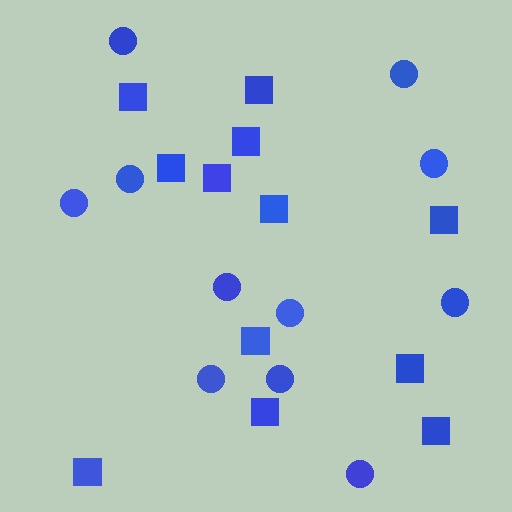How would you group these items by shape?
There are 2 groups: one group of circles (11) and one group of squares (12).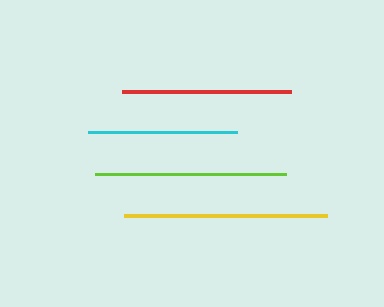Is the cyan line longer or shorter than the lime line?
The lime line is longer than the cyan line.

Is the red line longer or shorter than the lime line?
The lime line is longer than the red line.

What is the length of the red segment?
The red segment is approximately 169 pixels long.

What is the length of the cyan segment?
The cyan segment is approximately 149 pixels long.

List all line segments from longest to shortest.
From longest to shortest: yellow, lime, red, cyan.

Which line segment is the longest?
The yellow line is the longest at approximately 203 pixels.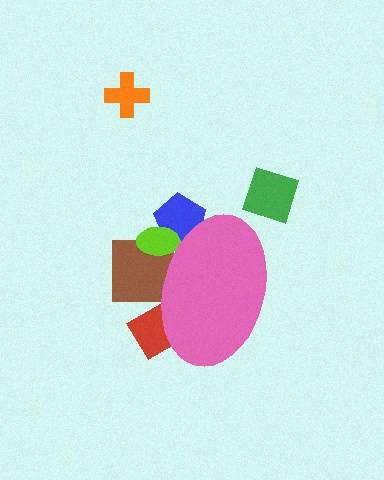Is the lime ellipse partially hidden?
Yes, the lime ellipse is partially hidden behind the pink ellipse.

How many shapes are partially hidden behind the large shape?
4 shapes are partially hidden.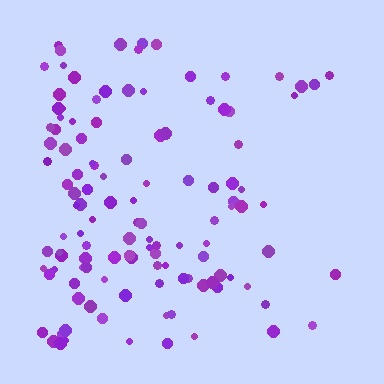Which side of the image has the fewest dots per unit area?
The right.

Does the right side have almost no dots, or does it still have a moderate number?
Still a moderate number, just noticeably fewer than the left.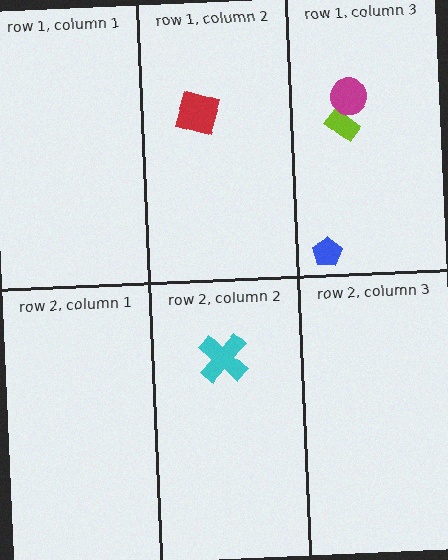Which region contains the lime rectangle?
The row 1, column 3 region.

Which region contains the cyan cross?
The row 2, column 2 region.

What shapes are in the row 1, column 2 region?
The red diamond.